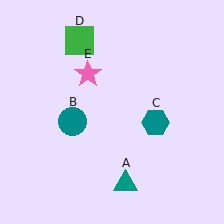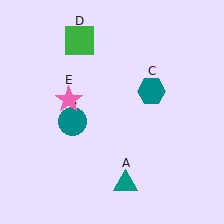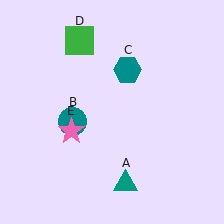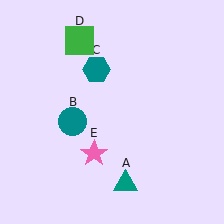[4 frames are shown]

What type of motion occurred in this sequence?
The teal hexagon (object C), pink star (object E) rotated counterclockwise around the center of the scene.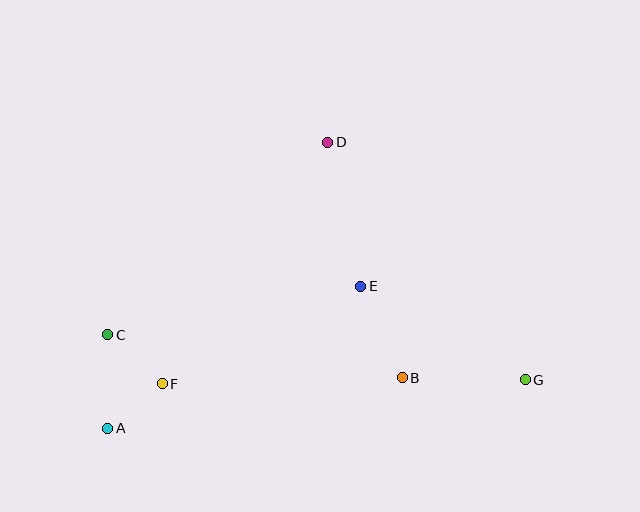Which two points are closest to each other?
Points A and F are closest to each other.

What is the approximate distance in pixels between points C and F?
The distance between C and F is approximately 73 pixels.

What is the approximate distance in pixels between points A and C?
The distance between A and C is approximately 93 pixels.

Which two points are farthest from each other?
Points A and G are farthest from each other.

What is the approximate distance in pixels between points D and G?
The distance between D and G is approximately 308 pixels.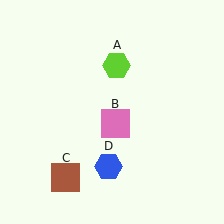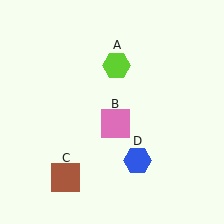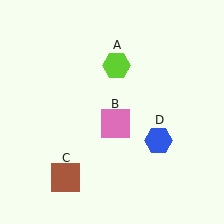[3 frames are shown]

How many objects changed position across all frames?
1 object changed position: blue hexagon (object D).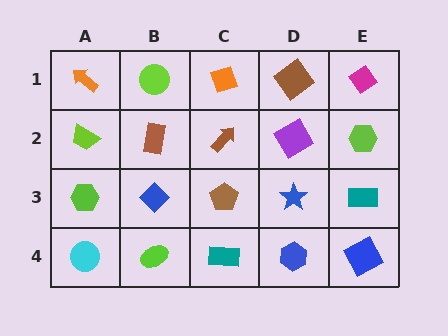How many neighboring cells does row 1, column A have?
2.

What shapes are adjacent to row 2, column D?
A brown diamond (row 1, column D), a blue star (row 3, column D), a brown arrow (row 2, column C), a lime hexagon (row 2, column E).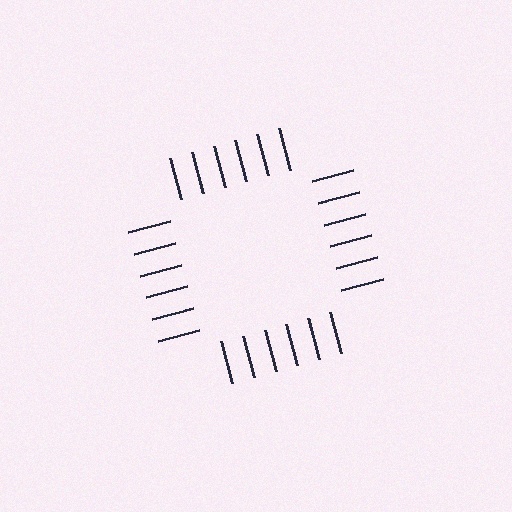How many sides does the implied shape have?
4 sides — the line-ends trace a square.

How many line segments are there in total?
24 — 6 along each of the 4 edges.